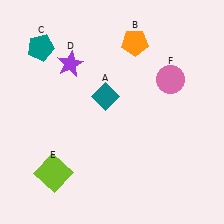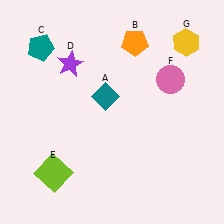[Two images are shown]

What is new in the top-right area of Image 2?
A yellow hexagon (G) was added in the top-right area of Image 2.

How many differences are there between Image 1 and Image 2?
There is 1 difference between the two images.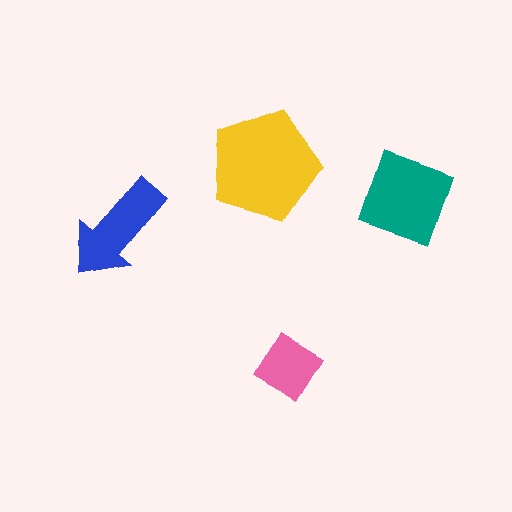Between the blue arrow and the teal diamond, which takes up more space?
The teal diamond.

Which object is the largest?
The yellow pentagon.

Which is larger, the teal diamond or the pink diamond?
The teal diamond.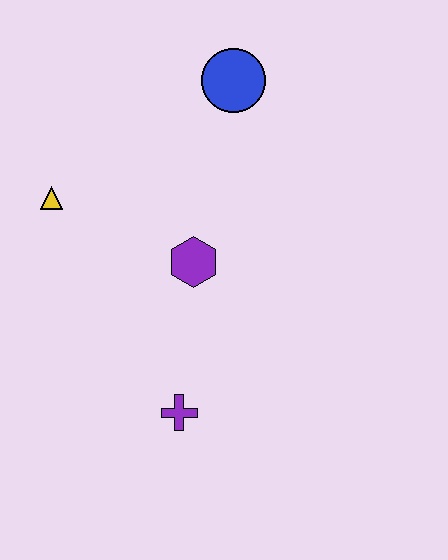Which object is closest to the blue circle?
The purple hexagon is closest to the blue circle.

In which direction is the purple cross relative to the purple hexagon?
The purple cross is below the purple hexagon.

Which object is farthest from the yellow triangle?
The purple cross is farthest from the yellow triangle.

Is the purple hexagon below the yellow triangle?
Yes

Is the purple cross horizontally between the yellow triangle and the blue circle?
Yes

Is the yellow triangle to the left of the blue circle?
Yes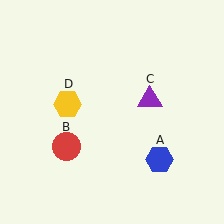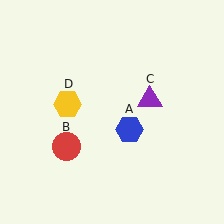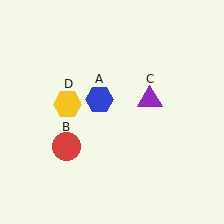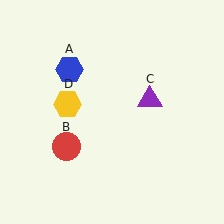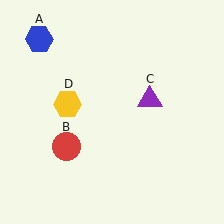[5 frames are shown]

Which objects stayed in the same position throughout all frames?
Red circle (object B) and purple triangle (object C) and yellow hexagon (object D) remained stationary.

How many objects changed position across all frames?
1 object changed position: blue hexagon (object A).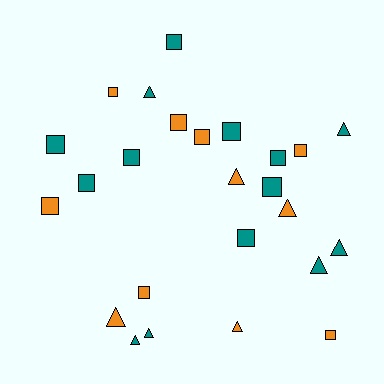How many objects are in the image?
There are 25 objects.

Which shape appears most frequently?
Square, with 15 objects.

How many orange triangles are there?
There are 4 orange triangles.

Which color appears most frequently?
Teal, with 14 objects.